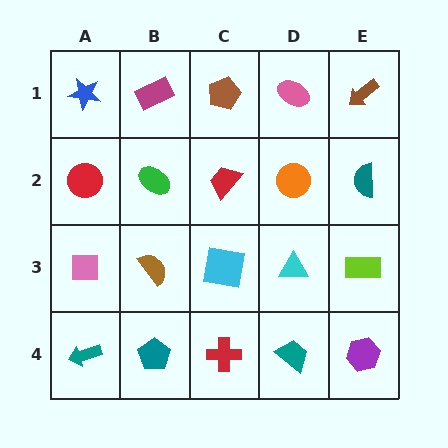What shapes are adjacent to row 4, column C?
A cyan square (row 3, column C), a teal pentagon (row 4, column B), a teal trapezoid (row 4, column D).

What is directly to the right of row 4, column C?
A teal trapezoid.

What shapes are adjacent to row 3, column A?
A red circle (row 2, column A), a teal arrow (row 4, column A), a brown semicircle (row 3, column B).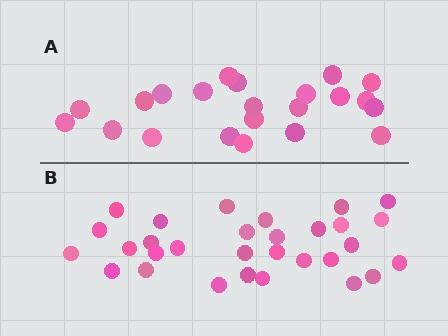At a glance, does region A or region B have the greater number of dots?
Region B (the bottom region) has more dots.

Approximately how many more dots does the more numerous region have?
Region B has roughly 8 or so more dots than region A.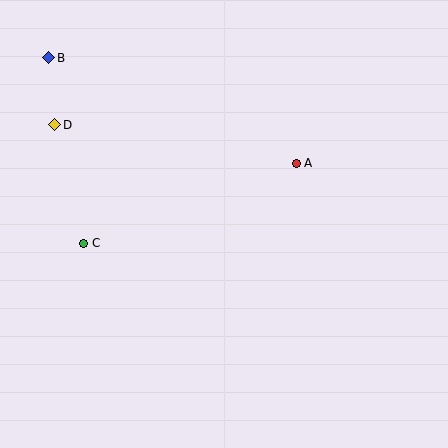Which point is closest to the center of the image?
Point A at (296, 163) is closest to the center.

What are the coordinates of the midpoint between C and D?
The midpoint between C and D is at (69, 184).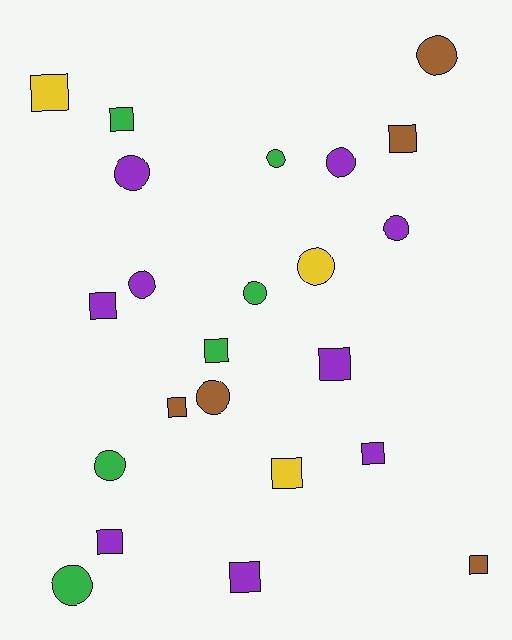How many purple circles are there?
There are 4 purple circles.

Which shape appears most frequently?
Square, with 12 objects.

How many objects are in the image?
There are 23 objects.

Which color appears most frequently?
Purple, with 9 objects.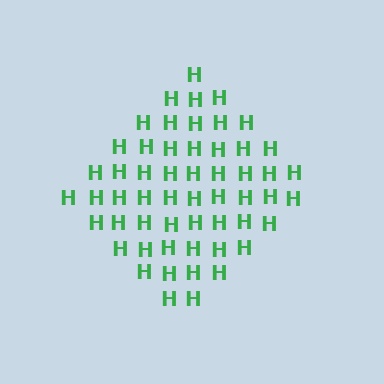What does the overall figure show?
The overall figure shows a diamond.